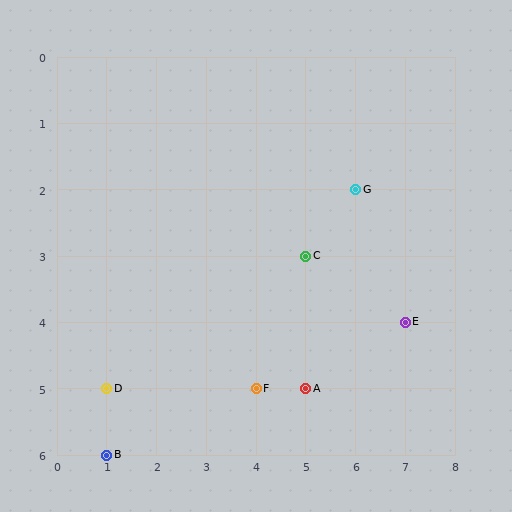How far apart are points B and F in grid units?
Points B and F are 3 columns and 1 row apart (about 3.2 grid units diagonally).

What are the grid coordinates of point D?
Point D is at grid coordinates (1, 5).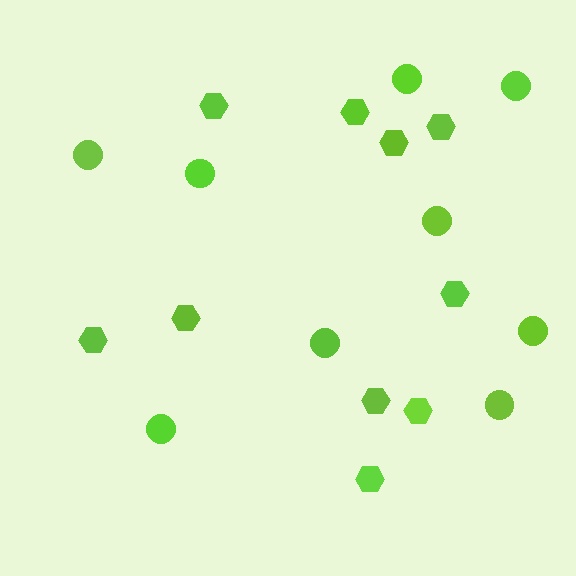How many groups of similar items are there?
There are 2 groups: one group of hexagons (10) and one group of circles (9).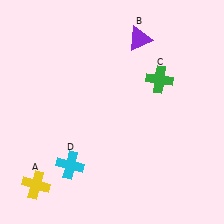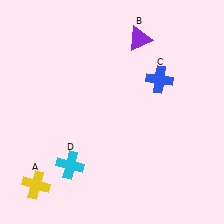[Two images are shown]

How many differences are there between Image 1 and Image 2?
There is 1 difference between the two images.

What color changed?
The cross (C) changed from green in Image 1 to blue in Image 2.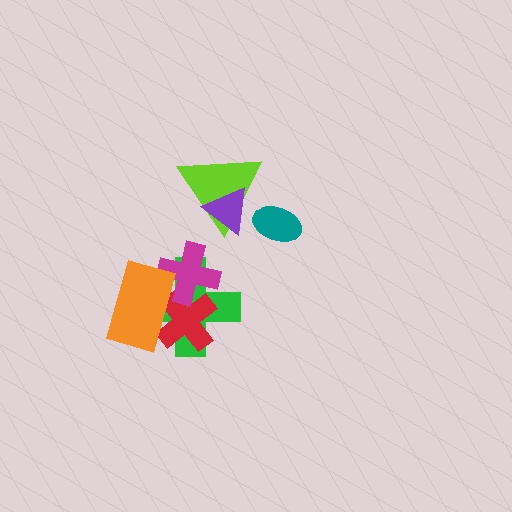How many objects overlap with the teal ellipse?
1 object overlaps with the teal ellipse.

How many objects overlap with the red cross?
3 objects overlap with the red cross.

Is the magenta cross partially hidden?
Yes, it is partially covered by another shape.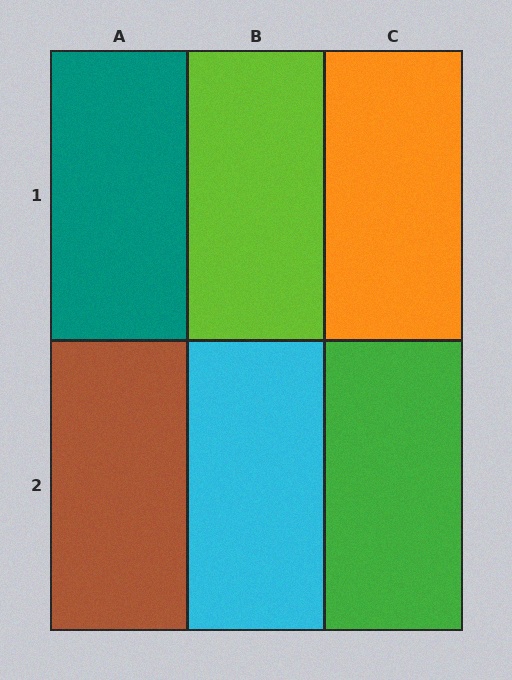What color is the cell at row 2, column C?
Green.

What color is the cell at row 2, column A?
Brown.